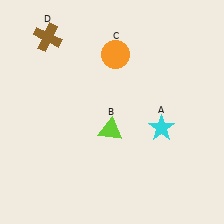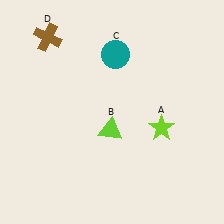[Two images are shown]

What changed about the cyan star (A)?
In Image 1, A is cyan. In Image 2, it changed to lime.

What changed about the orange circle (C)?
In Image 1, C is orange. In Image 2, it changed to teal.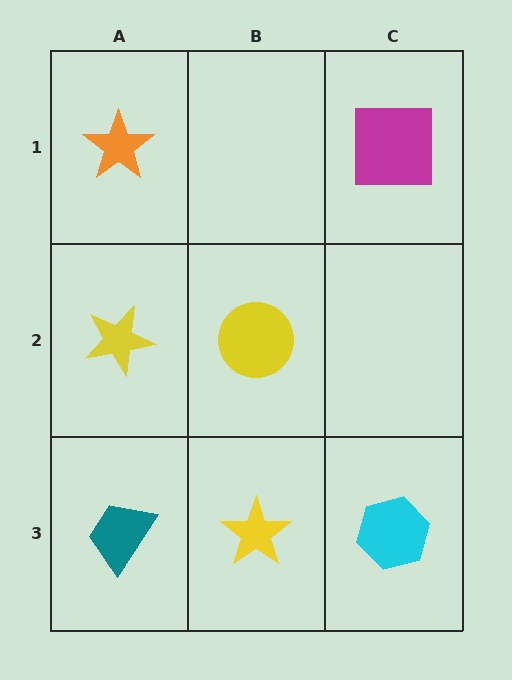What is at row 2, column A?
A yellow star.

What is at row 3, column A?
A teal trapezoid.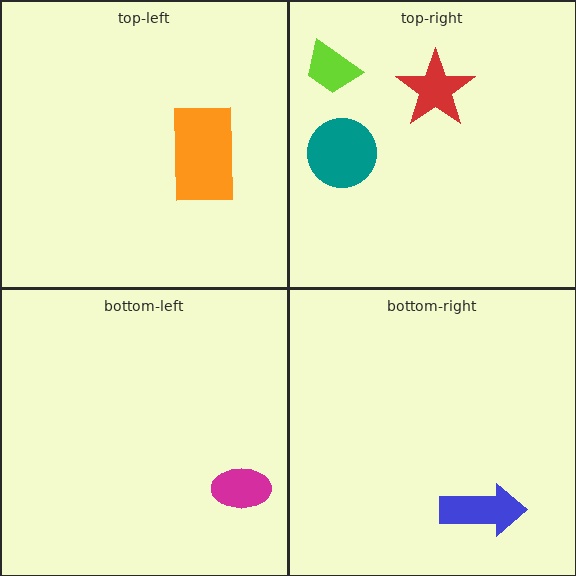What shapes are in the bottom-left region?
The magenta ellipse.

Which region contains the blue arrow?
The bottom-right region.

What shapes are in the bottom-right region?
The blue arrow.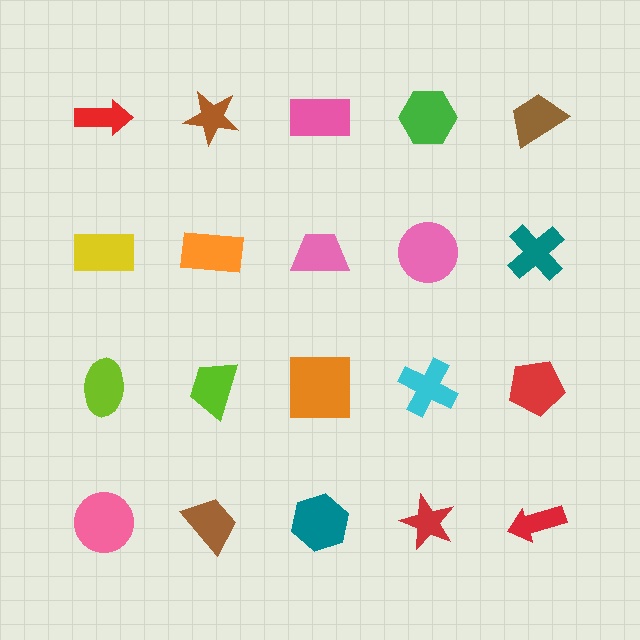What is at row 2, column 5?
A teal cross.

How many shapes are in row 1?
5 shapes.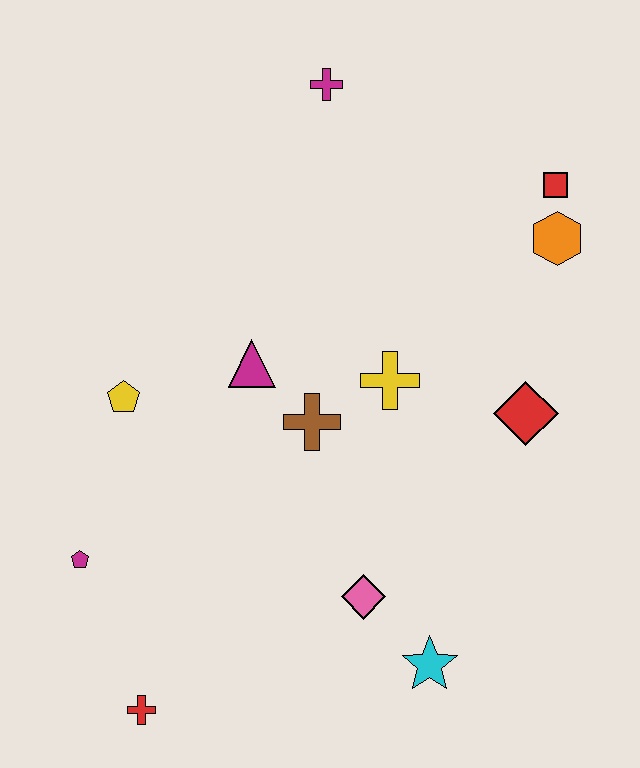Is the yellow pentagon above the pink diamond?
Yes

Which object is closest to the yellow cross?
The brown cross is closest to the yellow cross.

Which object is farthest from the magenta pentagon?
The red square is farthest from the magenta pentagon.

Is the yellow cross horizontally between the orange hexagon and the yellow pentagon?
Yes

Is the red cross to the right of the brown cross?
No